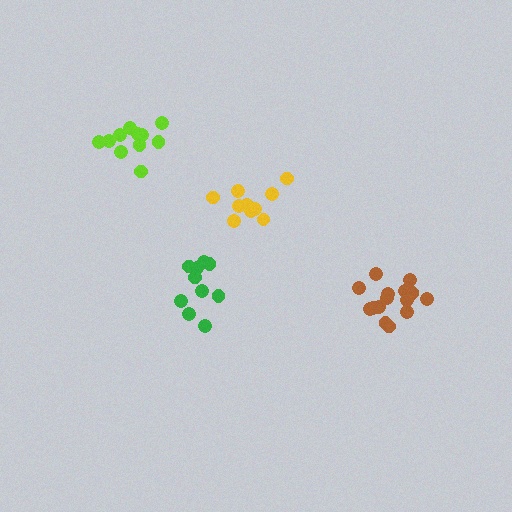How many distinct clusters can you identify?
There are 4 distinct clusters.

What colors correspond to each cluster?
The clusters are colored: green, yellow, brown, lime.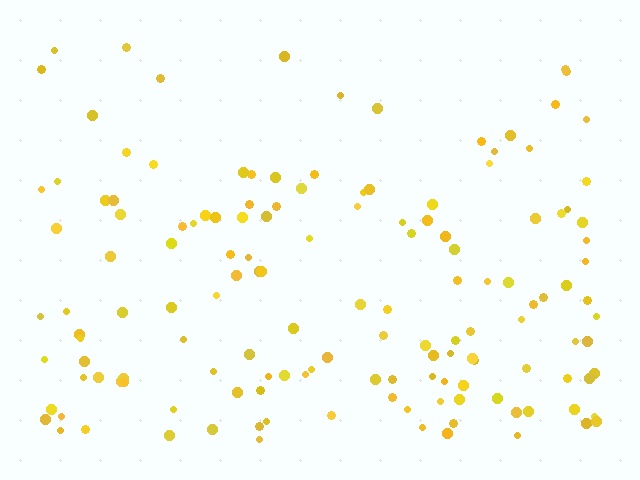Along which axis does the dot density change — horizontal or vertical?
Vertical.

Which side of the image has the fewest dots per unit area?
The top.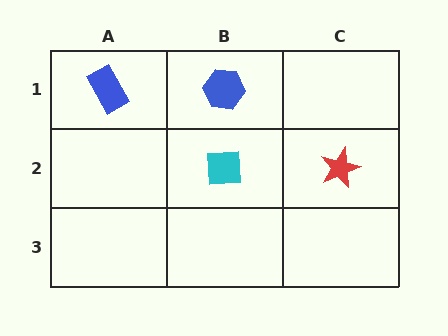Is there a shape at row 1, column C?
No, that cell is empty.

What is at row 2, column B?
A cyan square.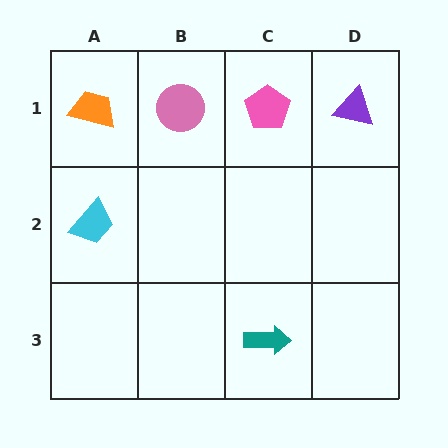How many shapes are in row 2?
1 shape.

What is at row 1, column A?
An orange trapezoid.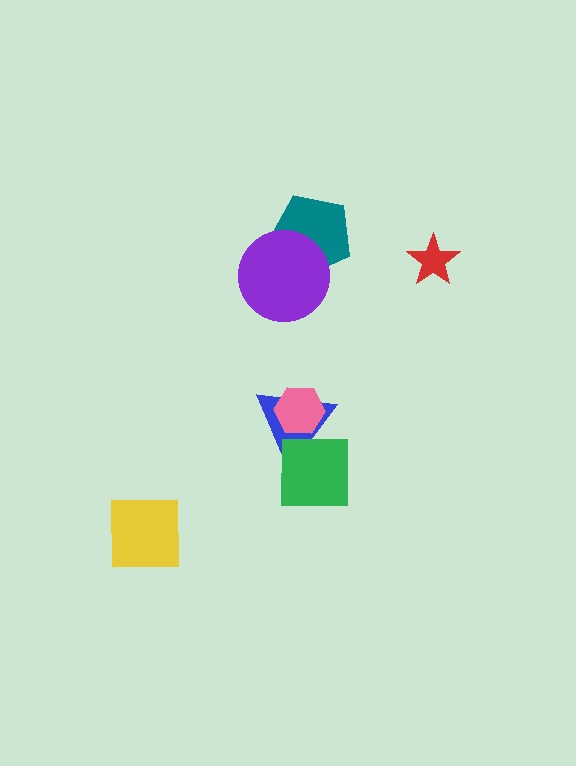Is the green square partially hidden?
Yes, it is partially covered by another shape.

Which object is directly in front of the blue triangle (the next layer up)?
The green square is directly in front of the blue triangle.